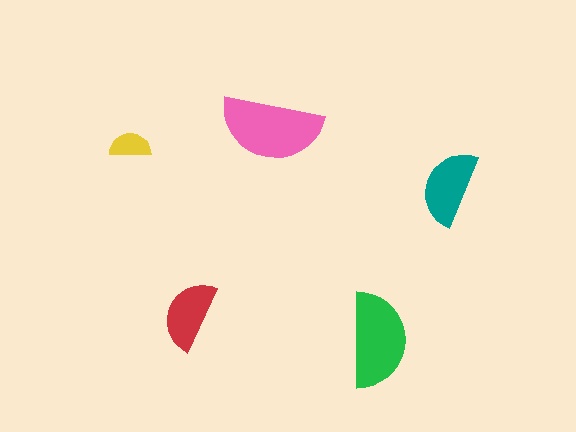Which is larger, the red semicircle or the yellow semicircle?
The red one.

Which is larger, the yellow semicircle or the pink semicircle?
The pink one.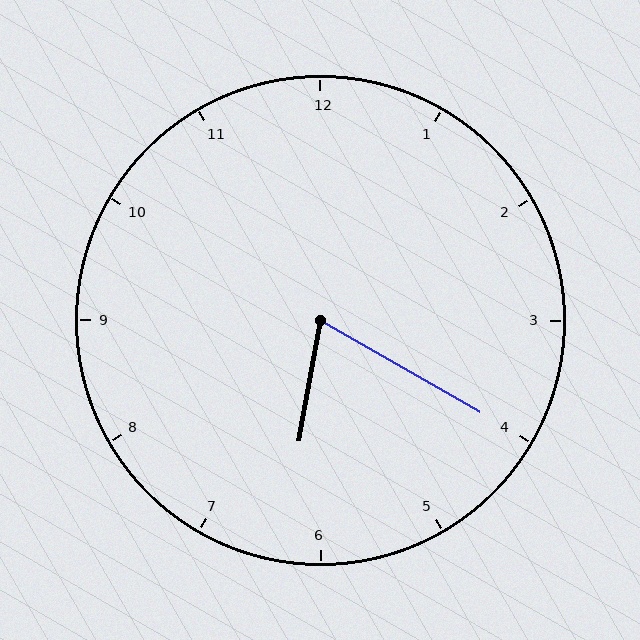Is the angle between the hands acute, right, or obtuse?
It is acute.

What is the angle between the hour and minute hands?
Approximately 70 degrees.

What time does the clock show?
6:20.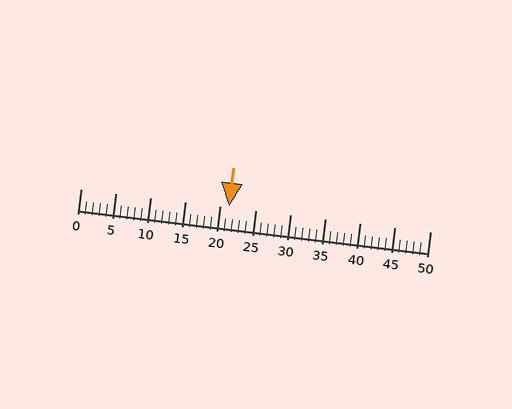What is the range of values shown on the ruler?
The ruler shows values from 0 to 50.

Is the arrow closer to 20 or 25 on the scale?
The arrow is closer to 20.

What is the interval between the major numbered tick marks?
The major tick marks are spaced 5 units apart.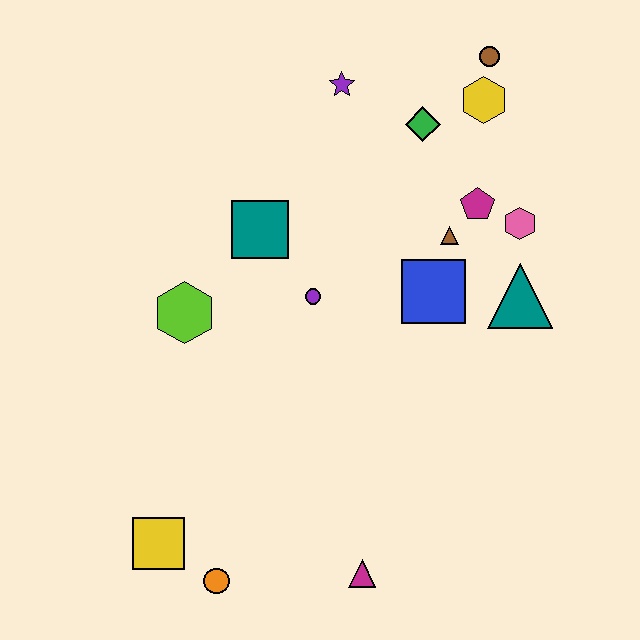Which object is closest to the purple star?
The green diamond is closest to the purple star.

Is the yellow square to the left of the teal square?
Yes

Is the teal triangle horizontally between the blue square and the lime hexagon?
No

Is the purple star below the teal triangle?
No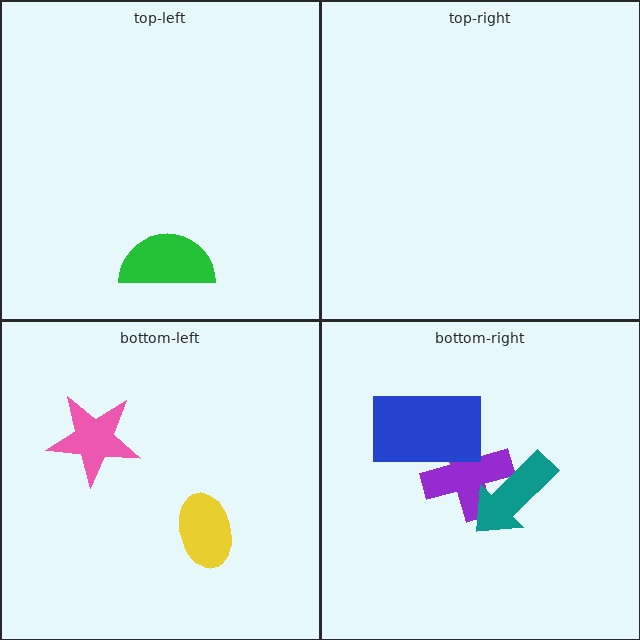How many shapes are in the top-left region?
1.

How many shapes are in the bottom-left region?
2.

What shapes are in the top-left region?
The green semicircle.